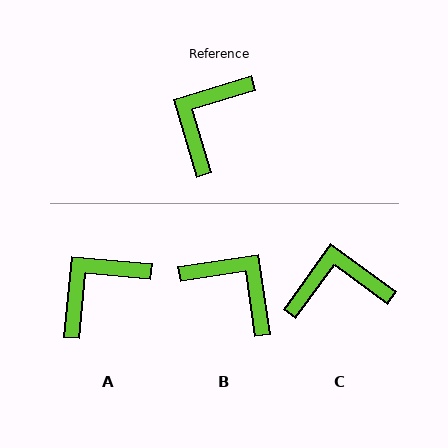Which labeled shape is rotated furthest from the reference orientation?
B, about 98 degrees away.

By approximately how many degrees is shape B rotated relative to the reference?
Approximately 98 degrees clockwise.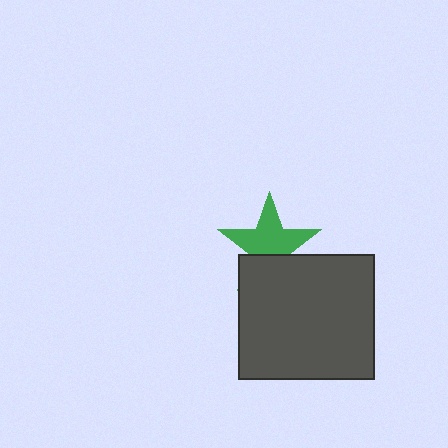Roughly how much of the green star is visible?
About half of it is visible (roughly 64%).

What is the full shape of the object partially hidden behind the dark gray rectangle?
The partially hidden object is a green star.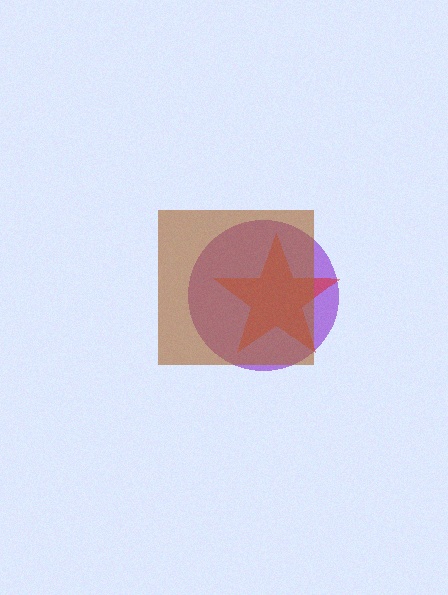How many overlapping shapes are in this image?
There are 3 overlapping shapes in the image.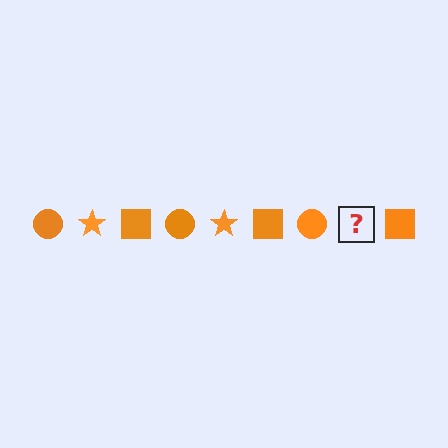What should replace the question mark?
The question mark should be replaced with an orange star.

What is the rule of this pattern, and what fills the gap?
The rule is that the pattern cycles through circle, star, square shapes in orange. The gap should be filled with an orange star.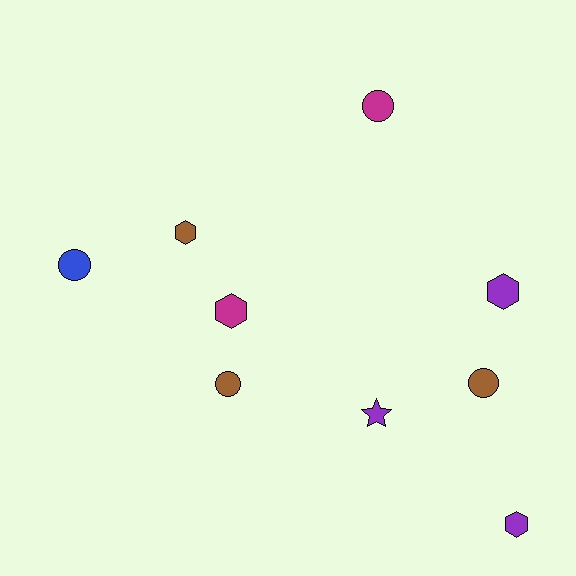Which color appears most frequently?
Brown, with 3 objects.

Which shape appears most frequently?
Hexagon, with 4 objects.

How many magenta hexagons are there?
There is 1 magenta hexagon.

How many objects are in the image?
There are 9 objects.